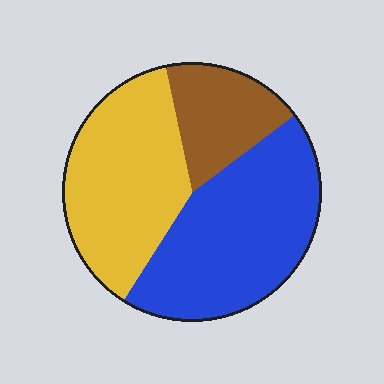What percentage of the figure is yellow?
Yellow takes up about three eighths (3/8) of the figure.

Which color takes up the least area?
Brown, at roughly 20%.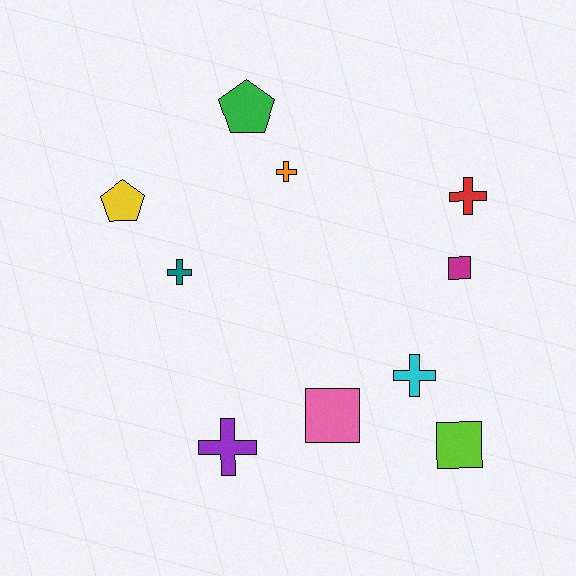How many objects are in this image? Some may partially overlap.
There are 10 objects.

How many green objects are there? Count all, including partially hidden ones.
There is 1 green object.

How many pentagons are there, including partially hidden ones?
There are 2 pentagons.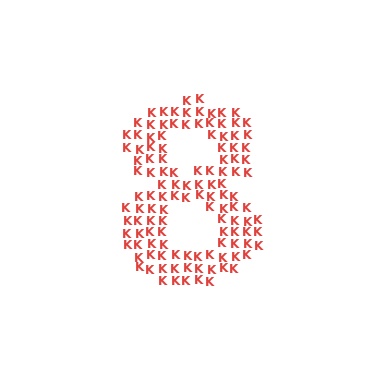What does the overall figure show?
The overall figure shows the digit 8.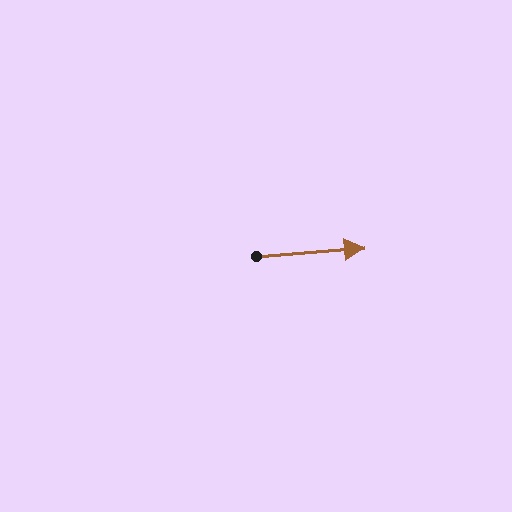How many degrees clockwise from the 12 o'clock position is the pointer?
Approximately 86 degrees.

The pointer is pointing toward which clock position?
Roughly 3 o'clock.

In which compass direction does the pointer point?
East.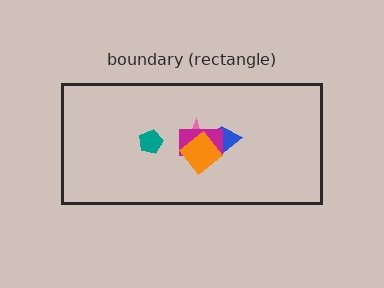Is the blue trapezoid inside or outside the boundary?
Inside.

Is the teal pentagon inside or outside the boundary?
Inside.